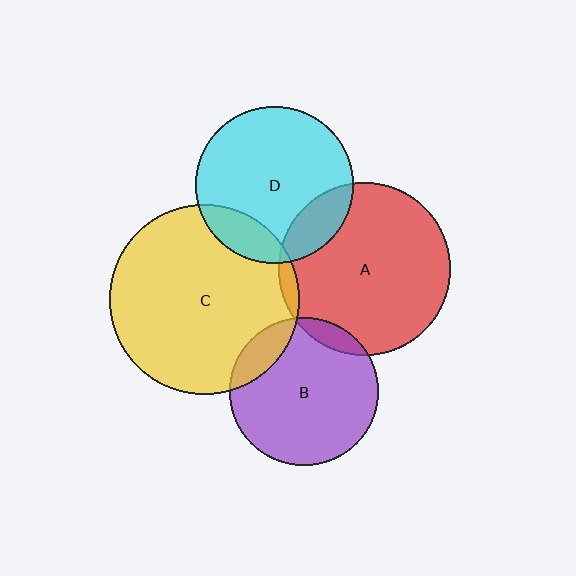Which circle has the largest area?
Circle C (yellow).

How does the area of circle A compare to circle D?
Approximately 1.2 times.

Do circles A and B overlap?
Yes.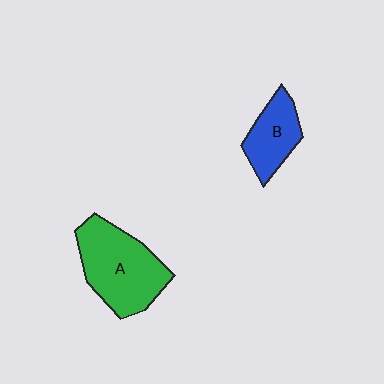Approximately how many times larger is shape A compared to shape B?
Approximately 1.8 times.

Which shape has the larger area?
Shape A (green).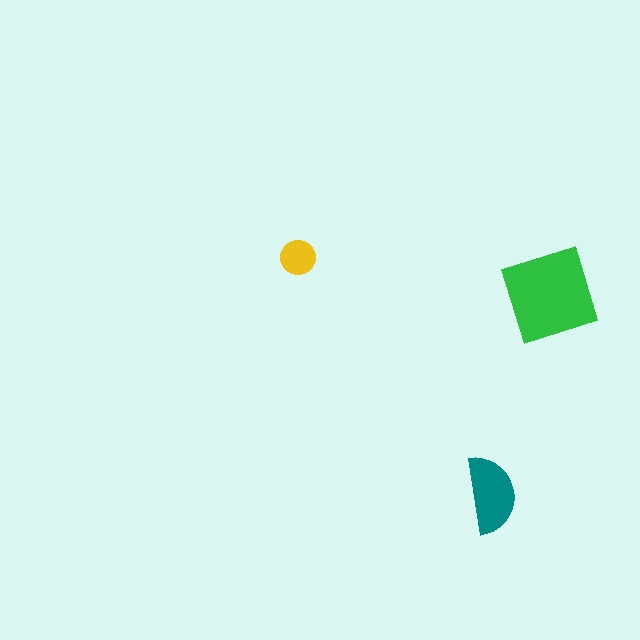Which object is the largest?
The green diamond.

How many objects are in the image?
There are 3 objects in the image.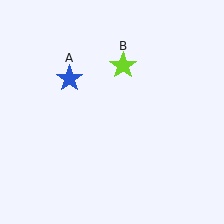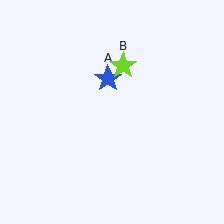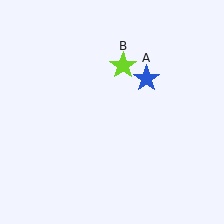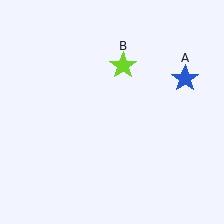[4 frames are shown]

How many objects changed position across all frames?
1 object changed position: blue star (object A).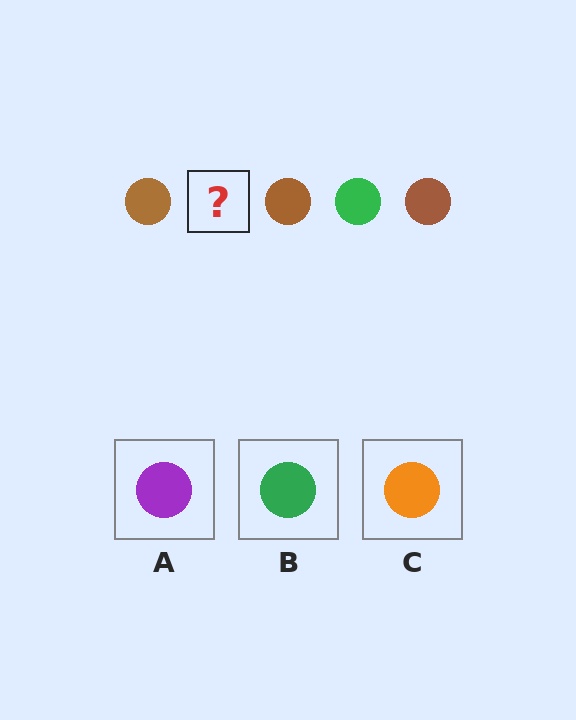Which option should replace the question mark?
Option B.